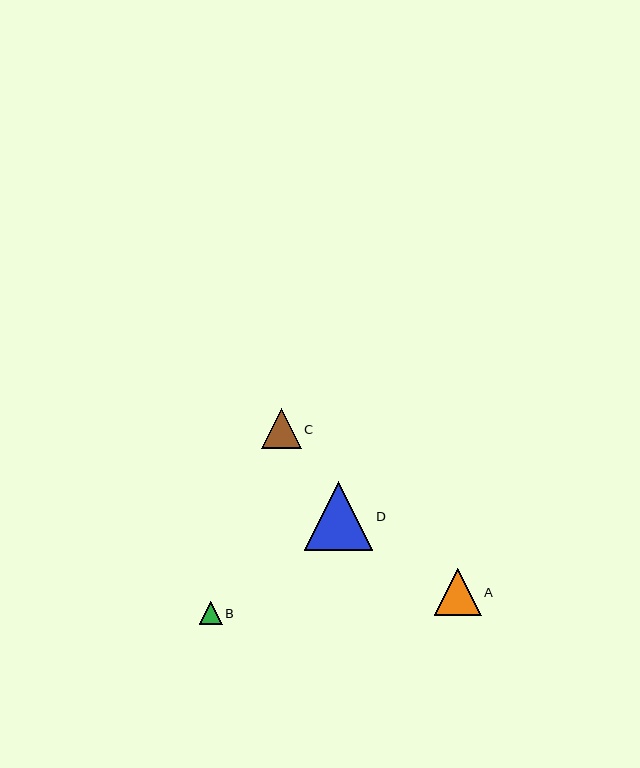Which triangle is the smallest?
Triangle B is the smallest with a size of approximately 23 pixels.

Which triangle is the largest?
Triangle D is the largest with a size of approximately 69 pixels.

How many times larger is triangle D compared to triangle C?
Triangle D is approximately 1.7 times the size of triangle C.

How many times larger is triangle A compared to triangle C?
Triangle A is approximately 1.2 times the size of triangle C.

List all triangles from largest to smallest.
From largest to smallest: D, A, C, B.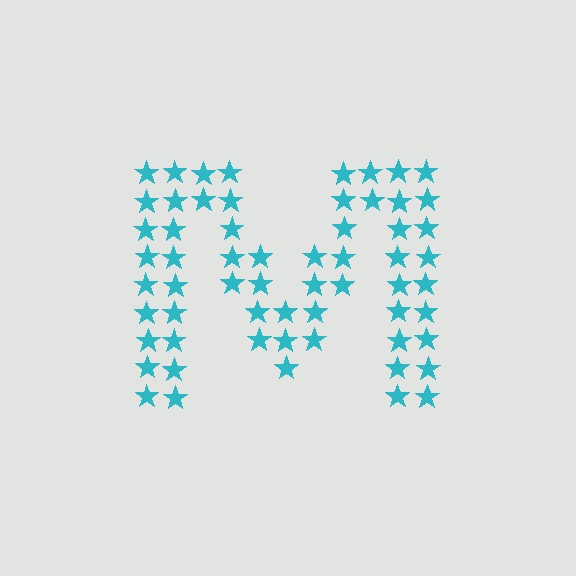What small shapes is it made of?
It is made of small stars.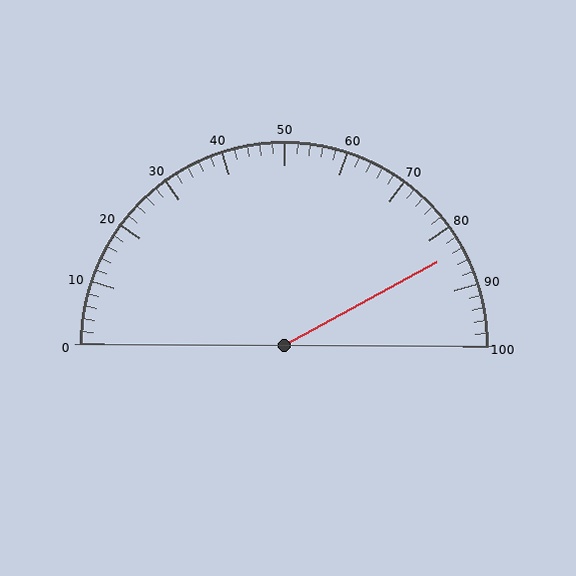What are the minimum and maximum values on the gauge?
The gauge ranges from 0 to 100.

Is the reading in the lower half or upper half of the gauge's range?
The reading is in the upper half of the range (0 to 100).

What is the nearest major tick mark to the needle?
The nearest major tick mark is 80.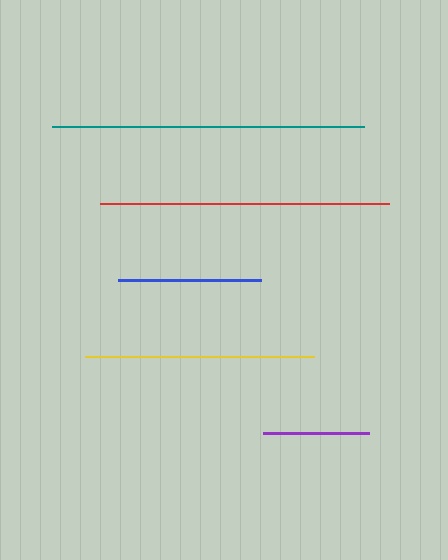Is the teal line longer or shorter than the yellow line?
The teal line is longer than the yellow line.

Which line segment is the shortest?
The purple line is the shortest at approximately 105 pixels.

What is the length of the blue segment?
The blue segment is approximately 143 pixels long.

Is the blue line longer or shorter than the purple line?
The blue line is longer than the purple line.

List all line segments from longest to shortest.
From longest to shortest: teal, red, yellow, blue, purple.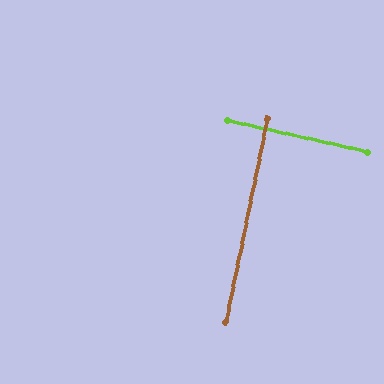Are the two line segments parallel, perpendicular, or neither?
Perpendicular — they meet at approximately 89°.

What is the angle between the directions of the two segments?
Approximately 89 degrees.